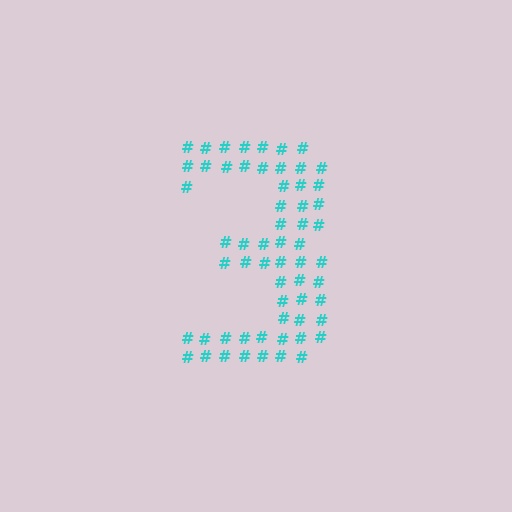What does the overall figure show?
The overall figure shows the digit 3.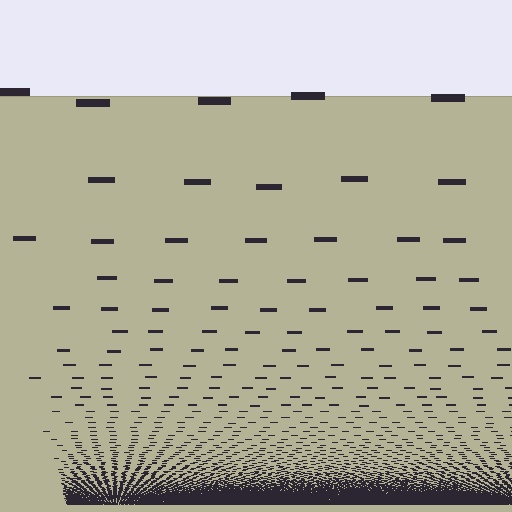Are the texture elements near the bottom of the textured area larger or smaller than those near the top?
Smaller. The gradient is inverted — elements near the bottom are smaller and denser.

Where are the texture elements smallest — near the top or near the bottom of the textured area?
Near the bottom.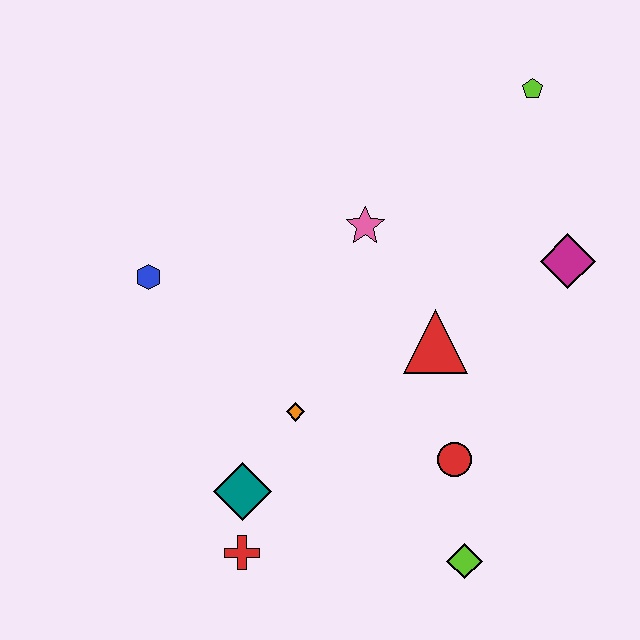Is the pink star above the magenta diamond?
Yes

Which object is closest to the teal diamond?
The red cross is closest to the teal diamond.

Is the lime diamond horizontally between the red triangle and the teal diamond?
No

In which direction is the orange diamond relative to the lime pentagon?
The orange diamond is below the lime pentagon.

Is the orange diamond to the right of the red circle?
No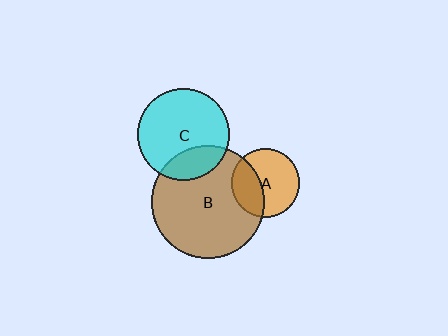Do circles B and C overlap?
Yes.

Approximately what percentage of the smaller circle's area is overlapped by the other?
Approximately 25%.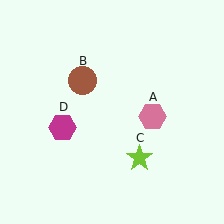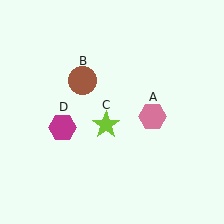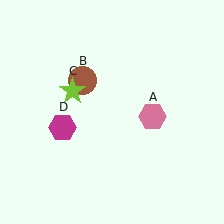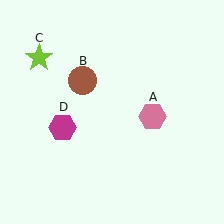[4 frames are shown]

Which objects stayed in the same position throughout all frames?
Pink hexagon (object A) and brown circle (object B) and magenta hexagon (object D) remained stationary.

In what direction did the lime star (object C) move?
The lime star (object C) moved up and to the left.